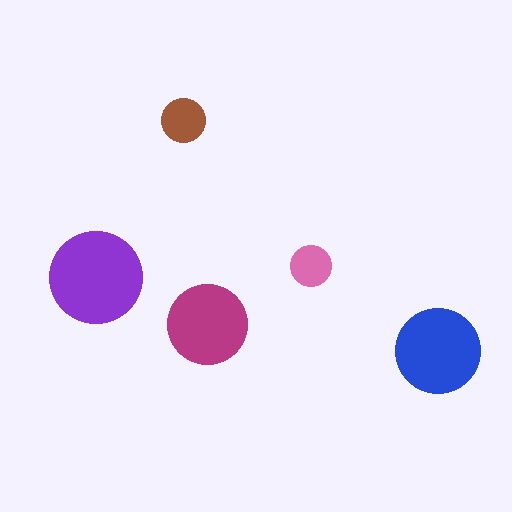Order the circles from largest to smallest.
the purple one, the blue one, the magenta one, the brown one, the pink one.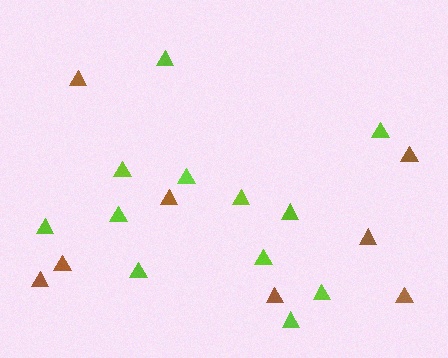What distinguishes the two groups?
There are 2 groups: one group of brown triangles (8) and one group of lime triangles (12).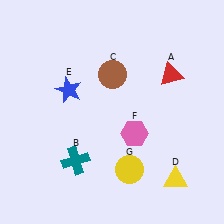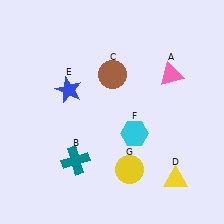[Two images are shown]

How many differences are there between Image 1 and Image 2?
There are 2 differences between the two images.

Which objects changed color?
A changed from red to pink. F changed from pink to cyan.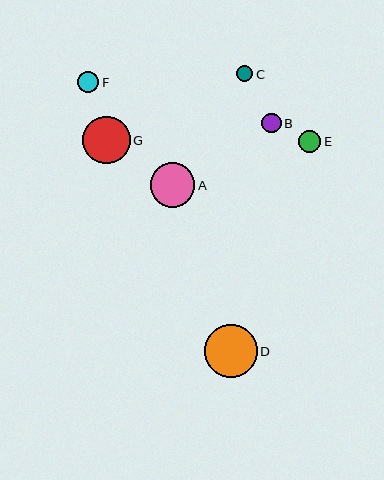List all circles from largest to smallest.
From largest to smallest: D, G, A, E, F, B, C.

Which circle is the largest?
Circle D is the largest with a size of approximately 53 pixels.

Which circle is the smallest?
Circle C is the smallest with a size of approximately 17 pixels.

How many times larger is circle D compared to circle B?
Circle D is approximately 2.7 times the size of circle B.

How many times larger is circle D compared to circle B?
Circle D is approximately 2.7 times the size of circle B.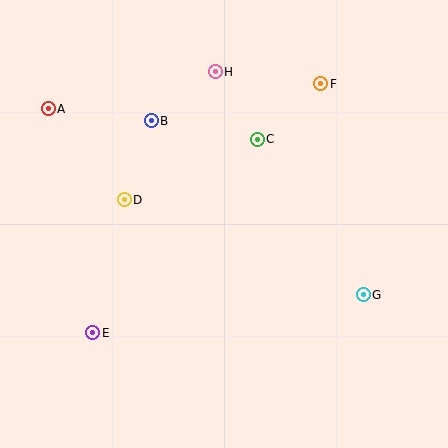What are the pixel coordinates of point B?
Point B is at (151, 121).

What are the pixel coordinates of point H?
Point H is at (215, 72).